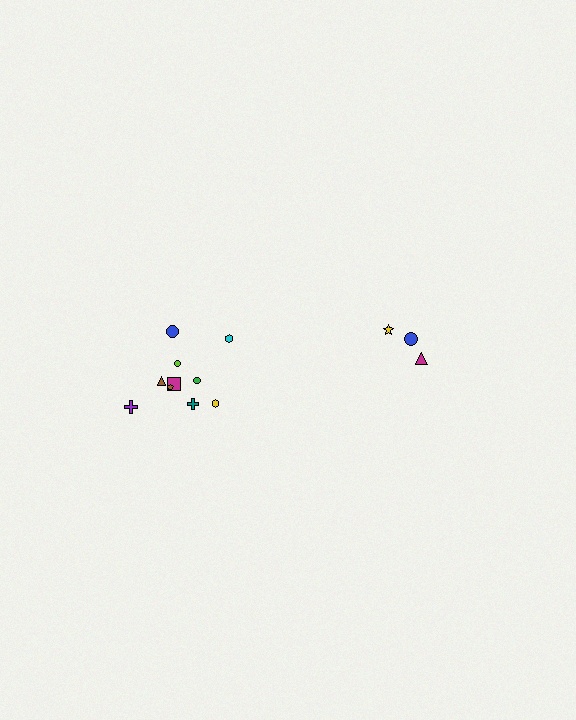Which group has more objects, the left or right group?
The left group.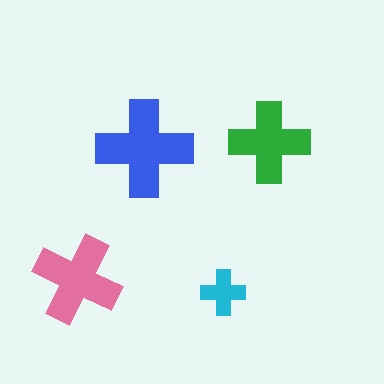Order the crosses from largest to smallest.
the blue one, the pink one, the green one, the cyan one.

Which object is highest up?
The green cross is topmost.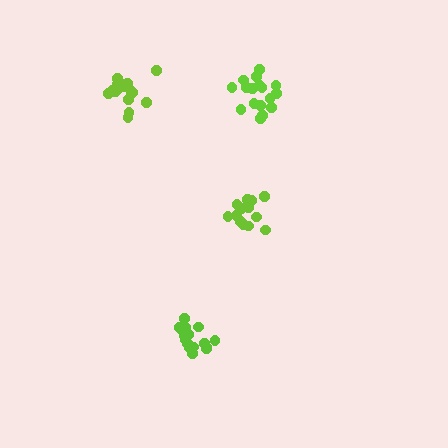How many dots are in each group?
Group 1: 16 dots, Group 2: 13 dots, Group 3: 17 dots, Group 4: 17 dots (63 total).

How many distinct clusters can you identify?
There are 4 distinct clusters.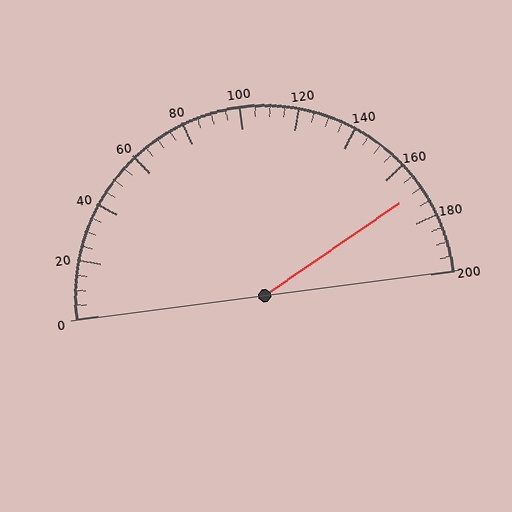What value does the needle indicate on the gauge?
The needle indicates approximately 170.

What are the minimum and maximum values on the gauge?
The gauge ranges from 0 to 200.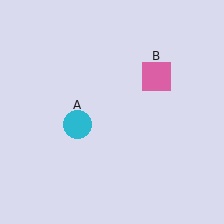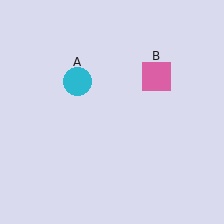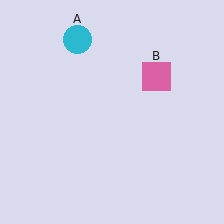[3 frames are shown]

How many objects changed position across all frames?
1 object changed position: cyan circle (object A).